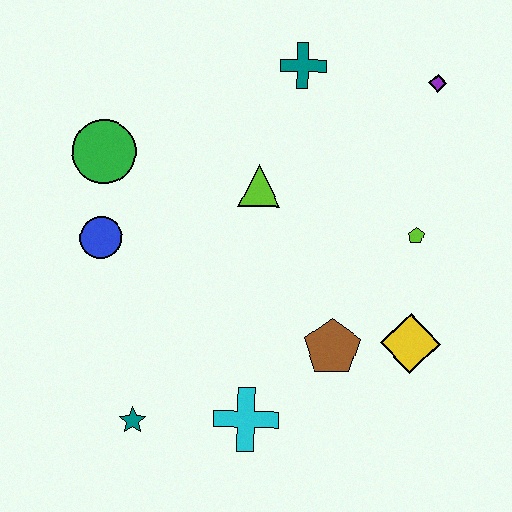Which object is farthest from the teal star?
The purple diamond is farthest from the teal star.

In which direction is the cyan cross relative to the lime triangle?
The cyan cross is below the lime triangle.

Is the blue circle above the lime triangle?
No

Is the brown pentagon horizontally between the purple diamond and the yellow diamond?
No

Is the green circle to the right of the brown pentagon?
No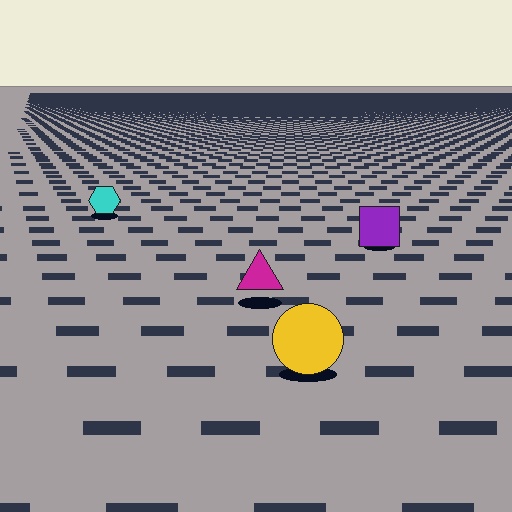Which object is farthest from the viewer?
The cyan hexagon is farthest from the viewer. It appears smaller and the ground texture around it is denser.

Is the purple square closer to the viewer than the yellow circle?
No. The yellow circle is closer — you can tell from the texture gradient: the ground texture is coarser near it.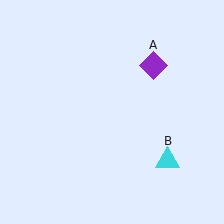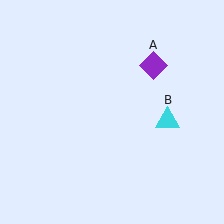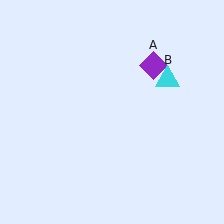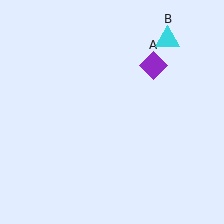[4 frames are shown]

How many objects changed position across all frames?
1 object changed position: cyan triangle (object B).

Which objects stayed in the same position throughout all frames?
Purple diamond (object A) remained stationary.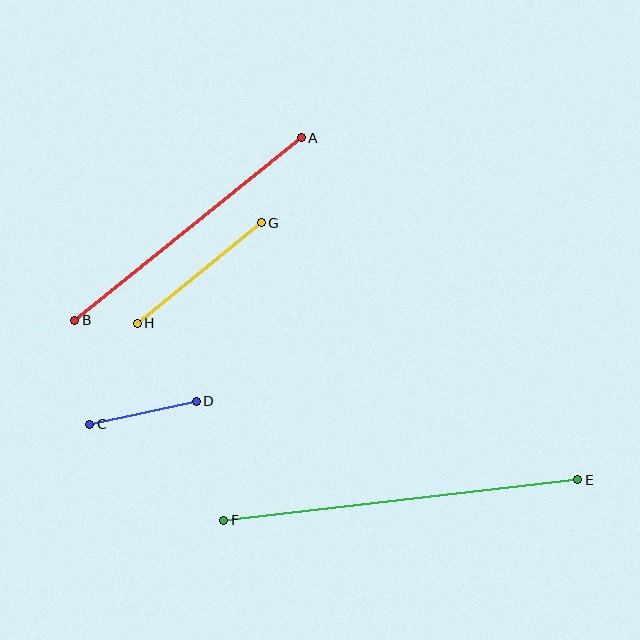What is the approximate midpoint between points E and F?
The midpoint is at approximately (401, 500) pixels.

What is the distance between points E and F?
The distance is approximately 356 pixels.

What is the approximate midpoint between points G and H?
The midpoint is at approximately (199, 273) pixels.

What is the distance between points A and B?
The distance is approximately 291 pixels.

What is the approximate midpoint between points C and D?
The midpoint is at approximately (143, 413) pixels.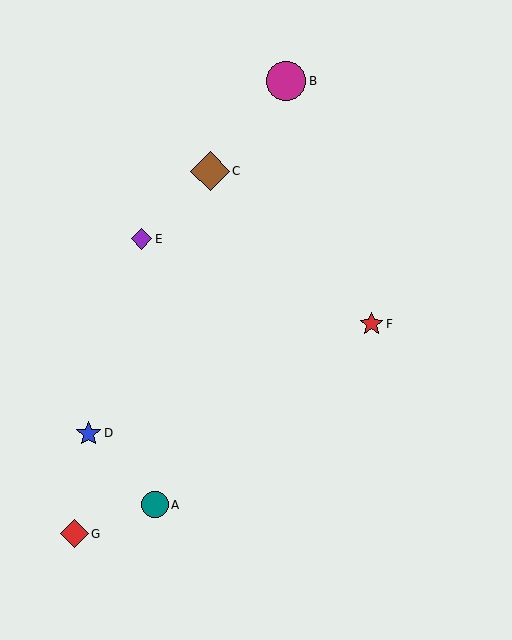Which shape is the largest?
The brown diamond (labeled C) is the largest.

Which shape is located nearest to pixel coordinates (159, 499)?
The teal circle (labeled A) at (155, 505) is nearest to that location.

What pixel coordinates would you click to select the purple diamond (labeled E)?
Click at (142, 239) to select the purple diamond E.